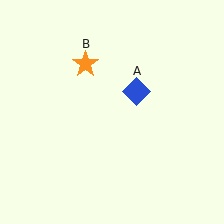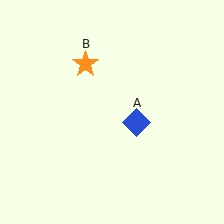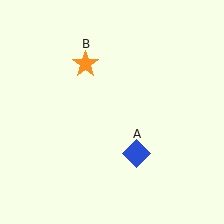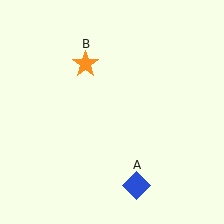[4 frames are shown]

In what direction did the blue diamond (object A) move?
The blue diamond (object A) moved down.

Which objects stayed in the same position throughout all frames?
Orange star (object B) remained stationary.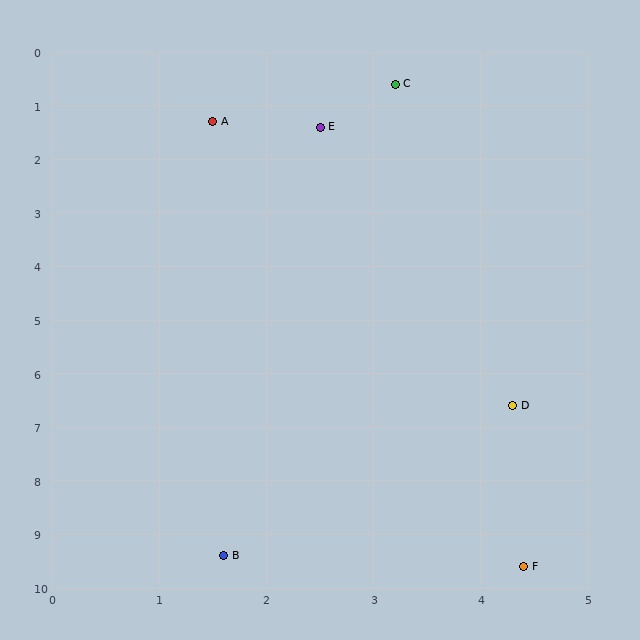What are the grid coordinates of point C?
Point C is at approximately (3.2, 0.6).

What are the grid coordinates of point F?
Point F is at approximately (4.4, 9.6).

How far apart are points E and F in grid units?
Points E and F are about 8.4 grid units apart.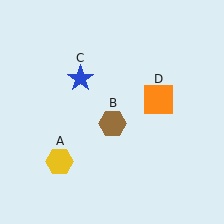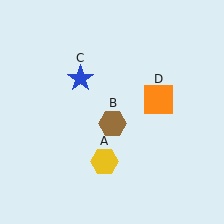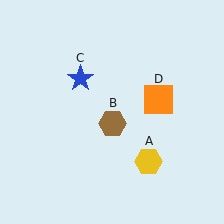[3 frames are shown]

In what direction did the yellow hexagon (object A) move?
The yellow hexagon (object A) moved right.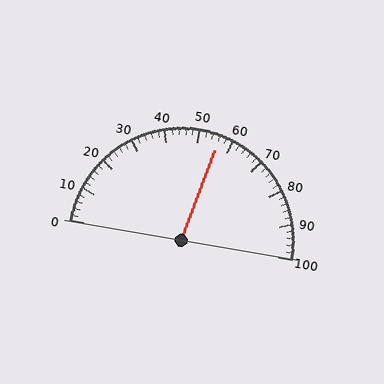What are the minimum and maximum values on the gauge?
The gauge ranges from 0 to 100.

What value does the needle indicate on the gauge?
The needle indicates approximately 56.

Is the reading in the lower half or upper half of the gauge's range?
The reading is in the upper half of the range (0 to 100).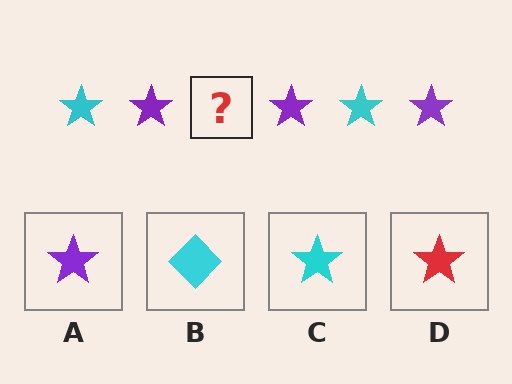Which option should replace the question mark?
Option C.